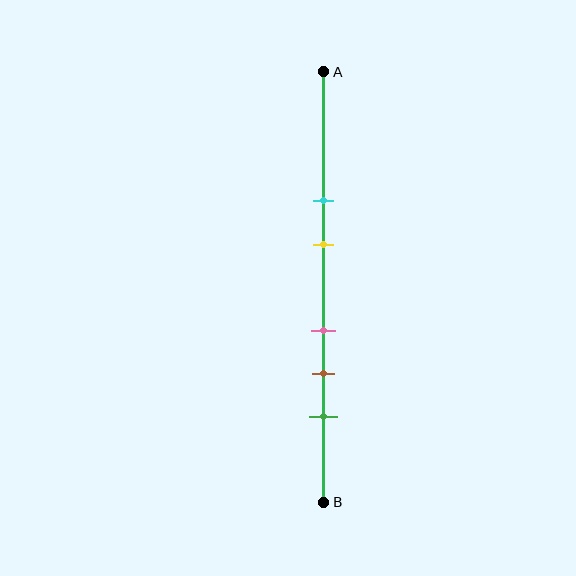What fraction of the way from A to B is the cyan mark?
The cyan mark is approximately 30% (0.3) of the way from A to B.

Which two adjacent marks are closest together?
The pink and brown marks are the closest adjacent pair.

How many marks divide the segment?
There are 5 marks dividing the segment.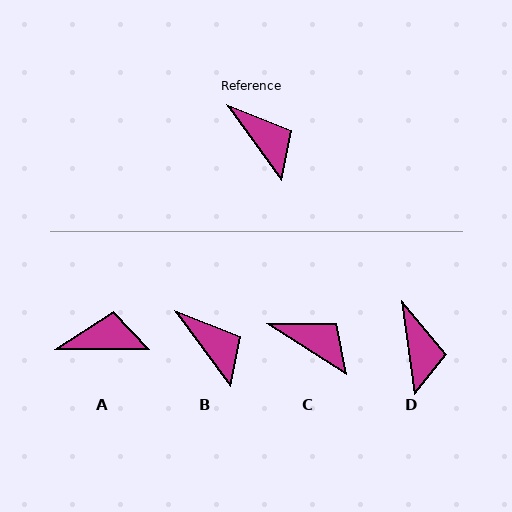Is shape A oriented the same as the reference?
No, it is off by about 54 degrees.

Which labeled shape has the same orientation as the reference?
B.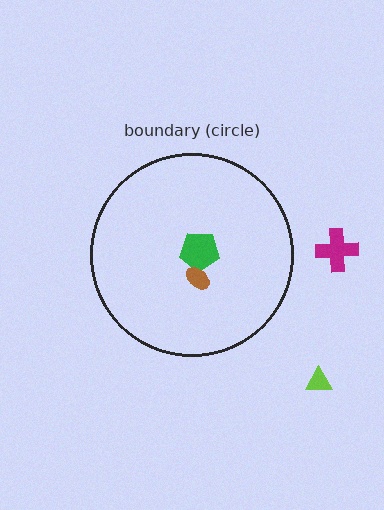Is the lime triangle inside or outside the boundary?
Outside.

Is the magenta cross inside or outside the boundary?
Outside.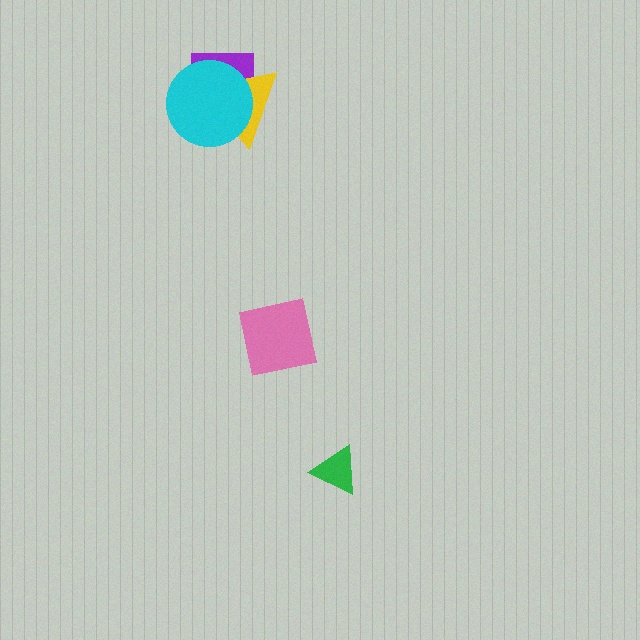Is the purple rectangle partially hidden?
Yes, it is partially covered by another shape.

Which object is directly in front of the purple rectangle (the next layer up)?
The yellow triangle is directly in front of the purple rectangle.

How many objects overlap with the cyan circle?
2 objects overlap with the cyan circle.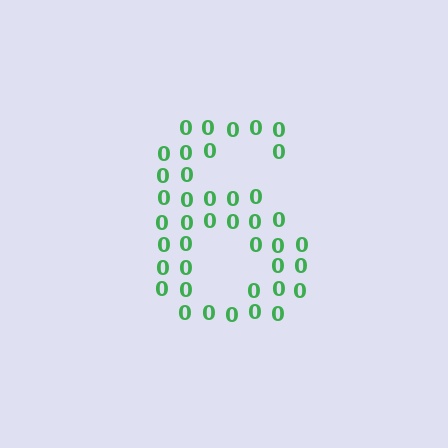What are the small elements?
The small elements are digit 0's.